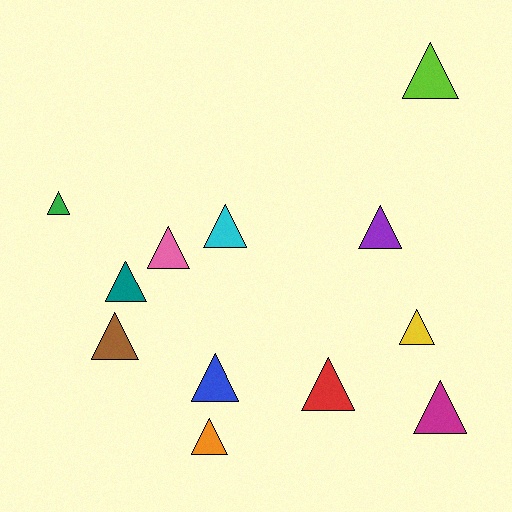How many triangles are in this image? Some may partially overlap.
There are 12 triangles.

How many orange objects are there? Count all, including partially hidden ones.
There is 1 orange object.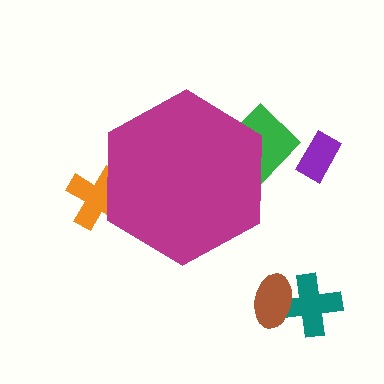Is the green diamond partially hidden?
Yes, the green diamond is partially hidden behind the magenta hexagon.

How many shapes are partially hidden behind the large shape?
2 shapes are partially hidden.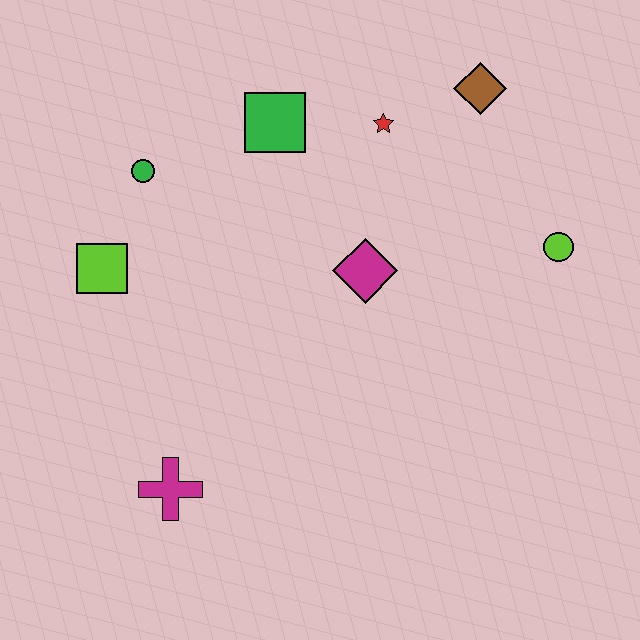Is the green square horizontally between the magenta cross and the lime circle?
Yes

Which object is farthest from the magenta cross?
The brown diamond is farthest from the magenta cross.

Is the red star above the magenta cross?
Yes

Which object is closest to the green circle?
The lime square is closest to the green circle.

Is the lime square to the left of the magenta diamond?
Yes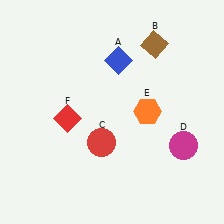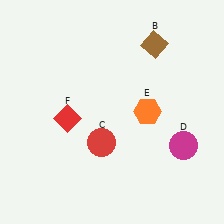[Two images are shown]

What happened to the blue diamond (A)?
The blue diamond (A) was removed in Image 2. It was in the top-right area of Image 1.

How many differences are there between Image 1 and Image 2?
There is 1 difference between the two images.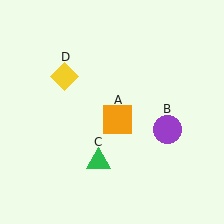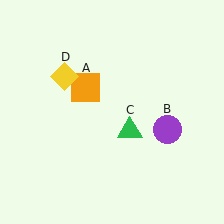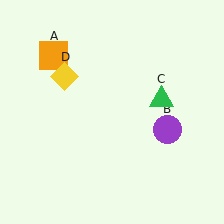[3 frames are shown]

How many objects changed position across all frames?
2 objects changed position: orange square (object A), green triangle (object C).